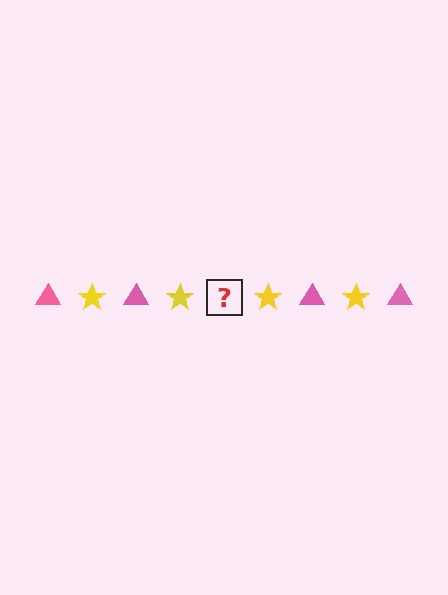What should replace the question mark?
The question mark should be replaced with a pink triangle.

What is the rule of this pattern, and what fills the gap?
The rule is that the pattern alternates between pink triangle and yellow star. The gap should be filled with a pink triangle.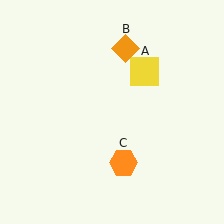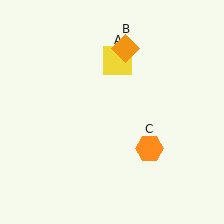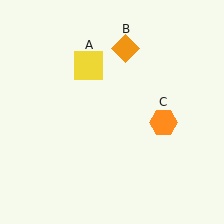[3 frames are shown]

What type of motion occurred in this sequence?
The yellow square (object A), orange hexagon (object C) rotated counterclockwise around the center of the scene.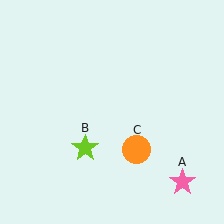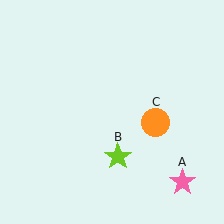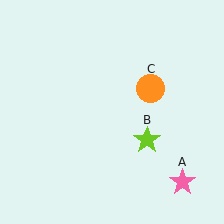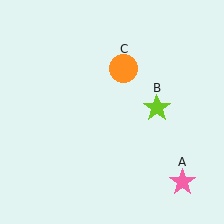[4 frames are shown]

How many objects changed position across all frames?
2 objects changed position: lime star (object B), orange circle (object C).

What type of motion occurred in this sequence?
The lime star (object B), orange circle (object C) rotated counterclockwise around the center of the scene.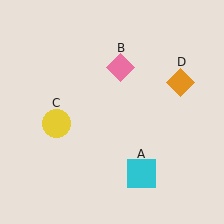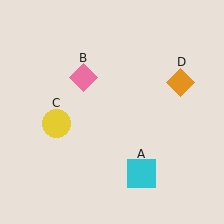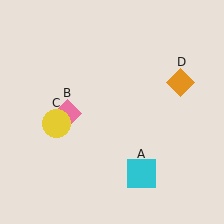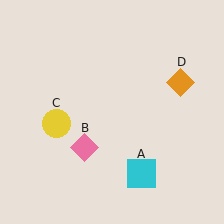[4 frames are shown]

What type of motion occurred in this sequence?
The pink diamond (object B) rotated counterclockwise around the center of the scene.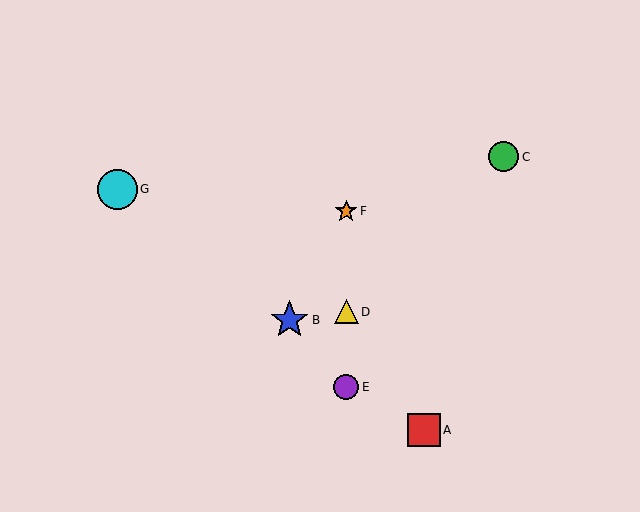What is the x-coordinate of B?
Object B is at x≈289.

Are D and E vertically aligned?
Yes, both are at x≈346.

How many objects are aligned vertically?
3 objects (D, E, F) are aligned vertically.